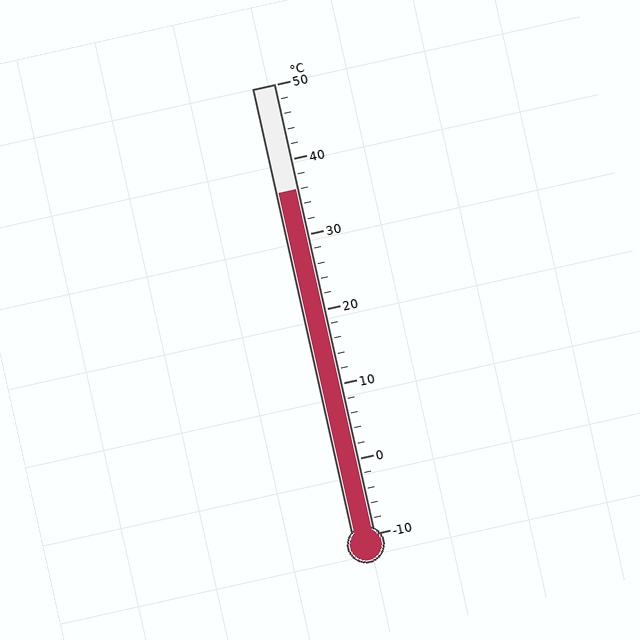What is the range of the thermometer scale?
The thermometer scale ranges from -10°C to 50°C.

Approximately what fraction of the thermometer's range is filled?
The thermometer is filled to approximately 75% of its range.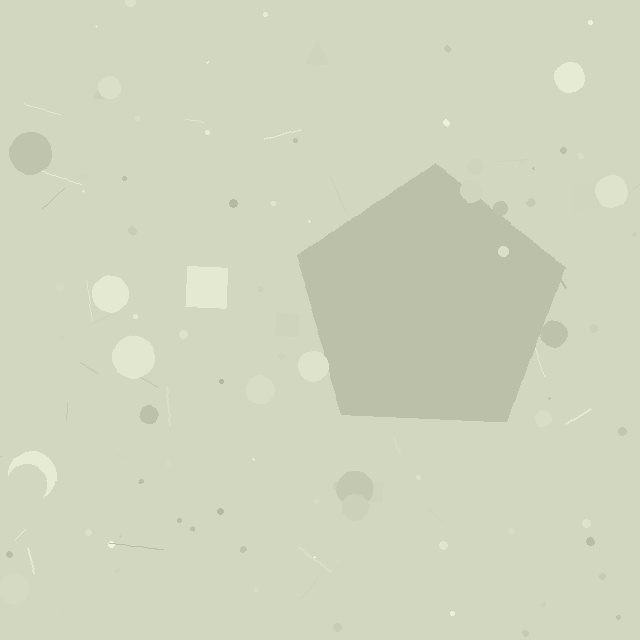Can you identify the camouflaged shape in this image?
The camouflaged shape is a pentagon.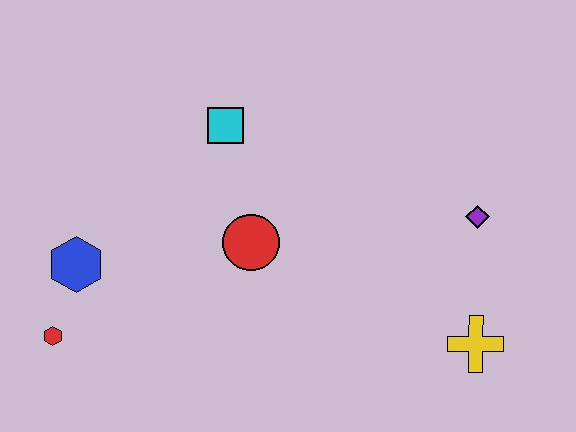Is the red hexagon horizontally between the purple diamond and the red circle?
No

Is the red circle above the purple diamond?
No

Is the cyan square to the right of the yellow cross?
No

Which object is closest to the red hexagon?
The blue hexagon is closest to the red hexagon.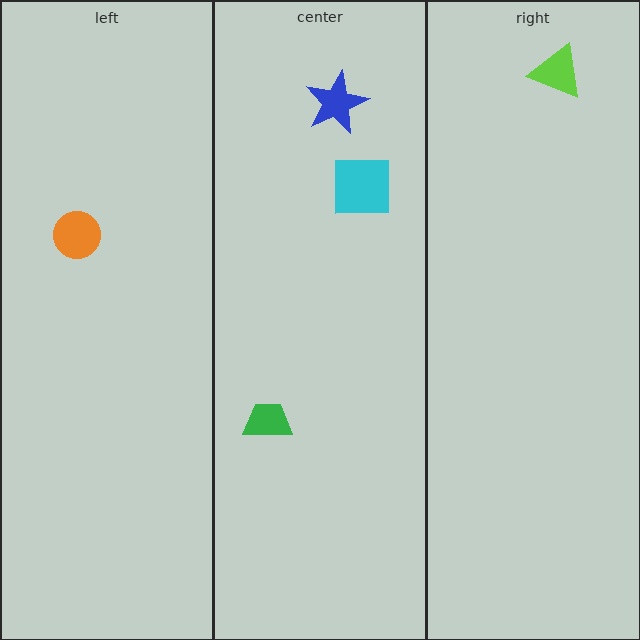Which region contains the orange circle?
The left region.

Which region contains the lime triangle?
The right region.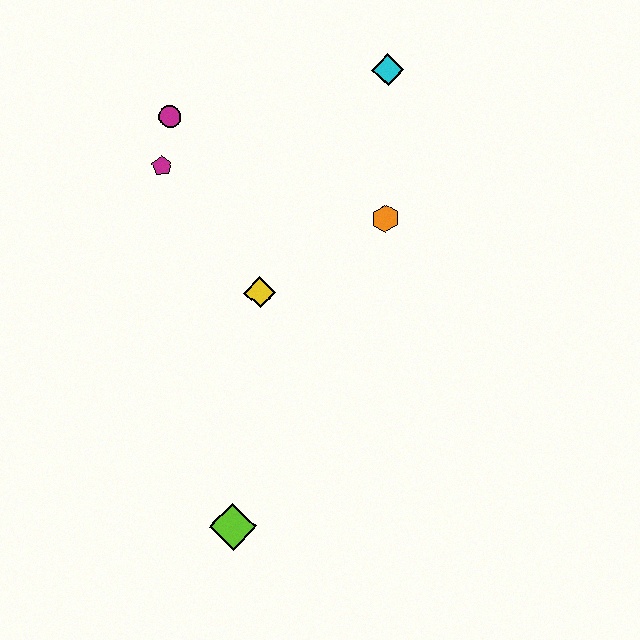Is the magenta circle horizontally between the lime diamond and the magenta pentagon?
Yes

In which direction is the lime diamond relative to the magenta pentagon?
The lime diamond is below the magenta pentagon.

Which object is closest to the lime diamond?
The yellow diamond is closest to the lime diamond.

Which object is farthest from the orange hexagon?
The lime diamond is farthest from the orange hexagon.